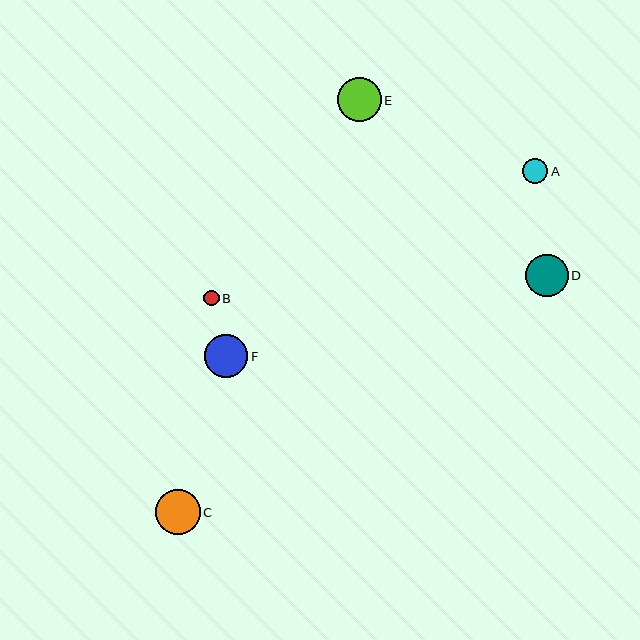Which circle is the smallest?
Circle B is the smallest with a size of approximately 15 pixels.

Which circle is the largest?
Circle C is the largest with a size of approximately 45 pixels.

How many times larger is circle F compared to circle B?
Circle F is approximately 2.8 times the size of circle B.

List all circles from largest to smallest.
From largest to smallest: C, E, F, D, A, B.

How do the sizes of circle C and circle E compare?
Circle C and circle E are approximately the same size.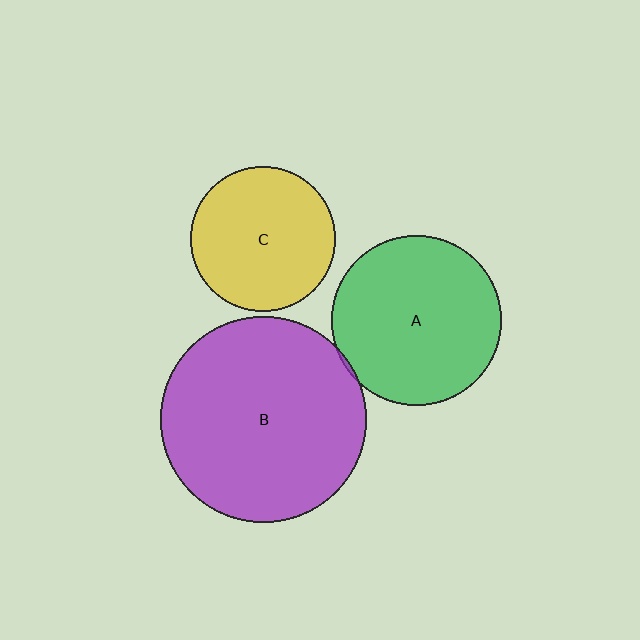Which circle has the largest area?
Circle B (purple).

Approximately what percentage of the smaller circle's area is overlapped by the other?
Approximately 5%.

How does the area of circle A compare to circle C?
Approximately 1.4 times.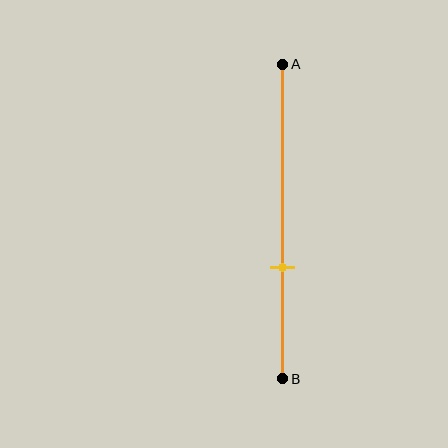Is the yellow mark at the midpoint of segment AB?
No, the mark is at about 65% from A, not at the 50% midpoint.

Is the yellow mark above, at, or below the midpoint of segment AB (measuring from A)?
The yellow mark is below the midpoint of segment AB.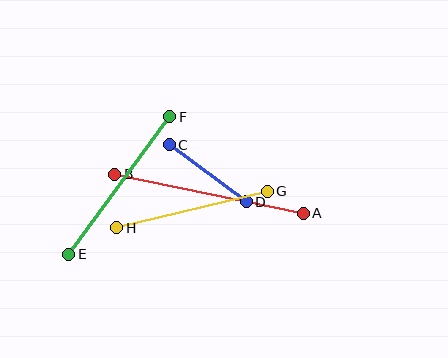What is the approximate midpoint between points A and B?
The midpoint is at approximately (209, 194) pixels.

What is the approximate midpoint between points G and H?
The midpoint is at approximately (192, 210) pixels.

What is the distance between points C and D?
The distance is approximately 96 pixels.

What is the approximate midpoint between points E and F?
The midpoint is at approximately (119, 185) pixels.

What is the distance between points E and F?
The distance is approximately 170 pixels.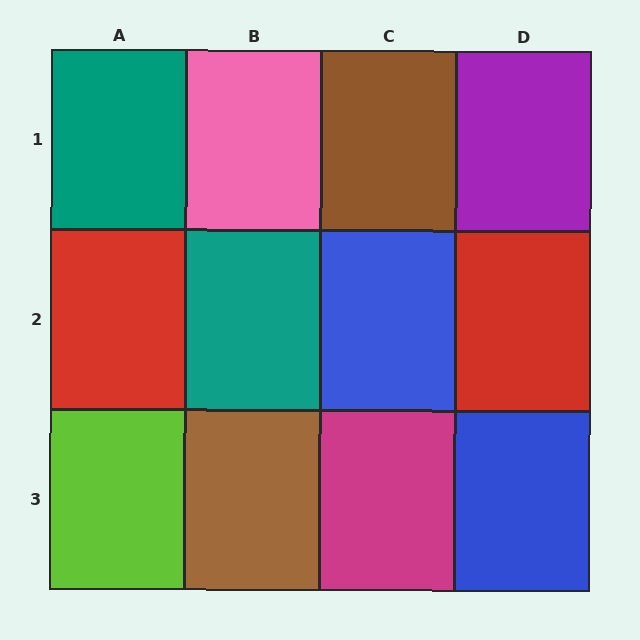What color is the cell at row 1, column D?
Purple.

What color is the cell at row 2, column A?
Red.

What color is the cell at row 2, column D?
Red.